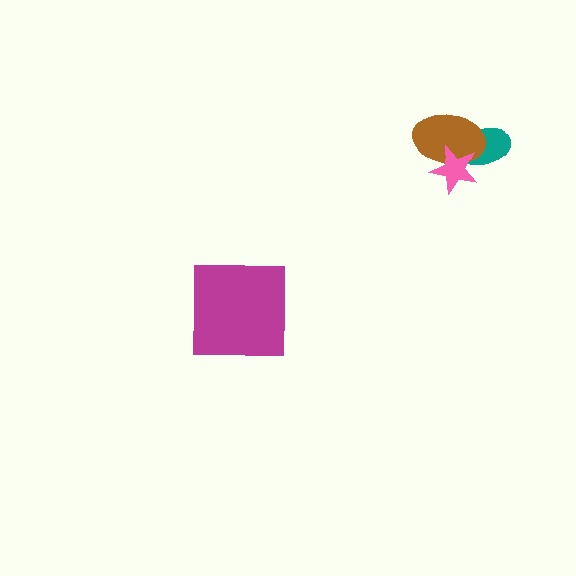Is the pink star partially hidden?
No, no other shape covers it.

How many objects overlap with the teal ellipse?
2 objects overlap with the teal ellipse.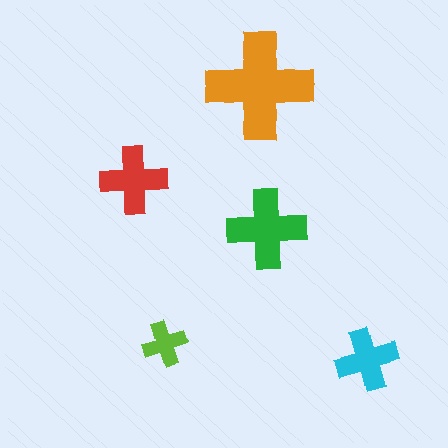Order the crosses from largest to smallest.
the orange one, the green one, the red one, the cyan one, the lime one.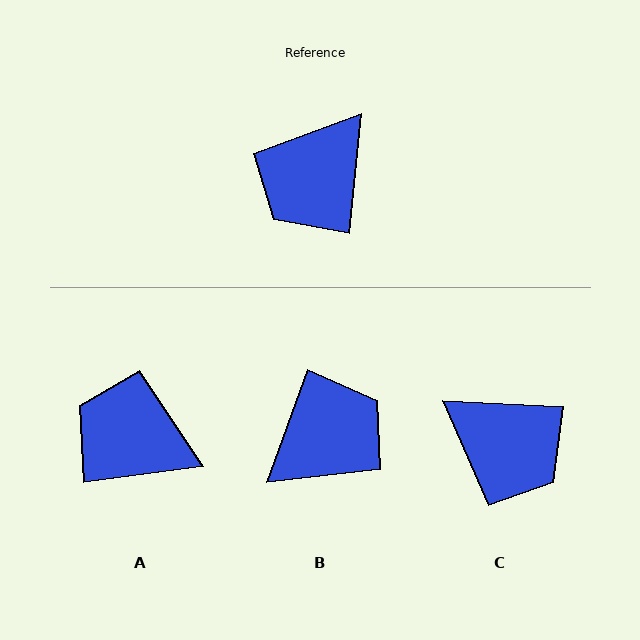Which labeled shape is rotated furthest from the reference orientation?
B, about 166 degrees away.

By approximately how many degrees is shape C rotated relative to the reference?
Approximately 93 degrees counter-clockwise.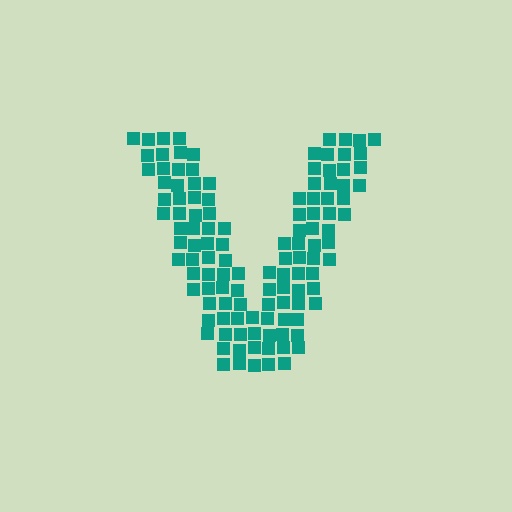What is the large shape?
The large shape is the letter V.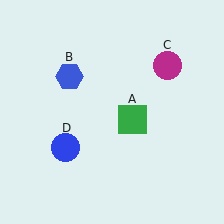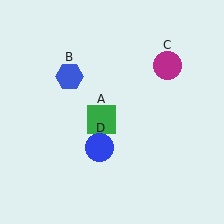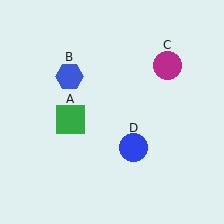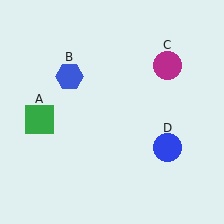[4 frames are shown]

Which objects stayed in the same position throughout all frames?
Blue hexagon (object B) and magenta circle (object C) remained stationary.